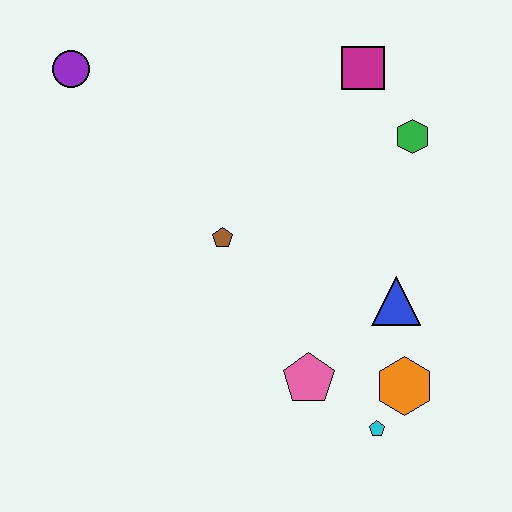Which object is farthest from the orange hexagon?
The purple circle is farthest from the orange hexagon.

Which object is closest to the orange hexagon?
The cyan pentagon is closest to the orange hexagon.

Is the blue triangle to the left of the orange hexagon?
Yes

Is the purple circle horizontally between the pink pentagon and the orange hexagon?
No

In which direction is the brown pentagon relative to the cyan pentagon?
The brown pentagon is above the cyan pentagon.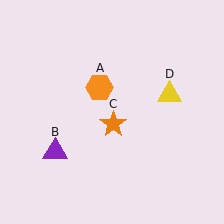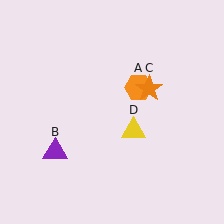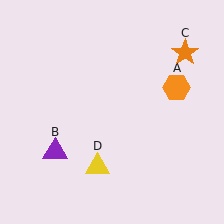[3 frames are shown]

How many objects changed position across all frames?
3 objects changed position: orange hexagon (object A), orange star (object C), yellow triangle (object D).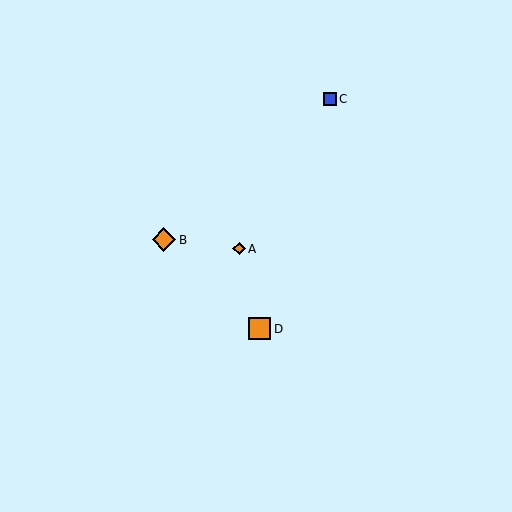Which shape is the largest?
The orange diamond (labeled B) is the largest.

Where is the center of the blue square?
The center of the blue square is at (330, 99).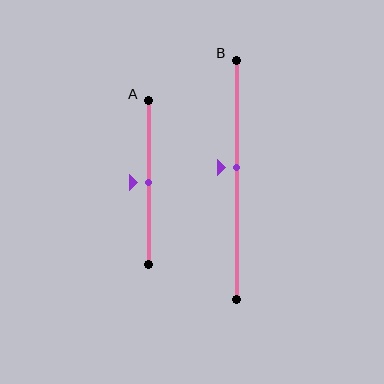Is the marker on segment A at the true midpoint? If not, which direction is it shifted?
Yes, the marker on segment A is at the true midpoint.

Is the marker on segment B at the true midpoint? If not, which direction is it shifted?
No, the marker on segment B is shifted upward by about 5% of the segment length.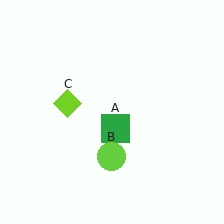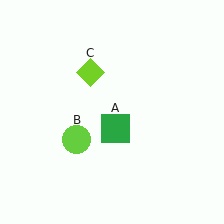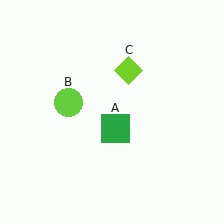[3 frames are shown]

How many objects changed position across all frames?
2 objects changed position: lime circle (object B), lime diamond (object C).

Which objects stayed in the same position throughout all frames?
Green square (object A) remained stationary.